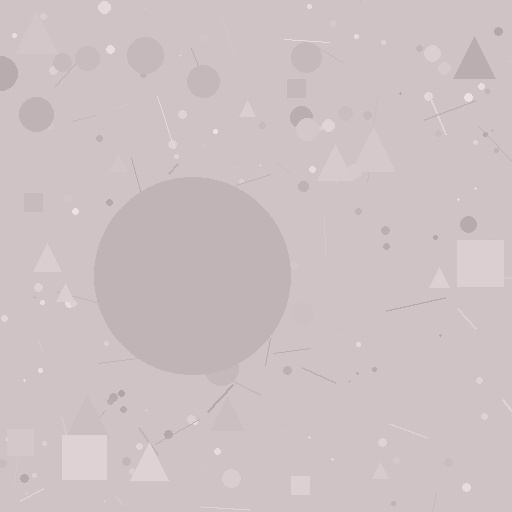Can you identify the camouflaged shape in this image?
The camouflaged shape is a circle.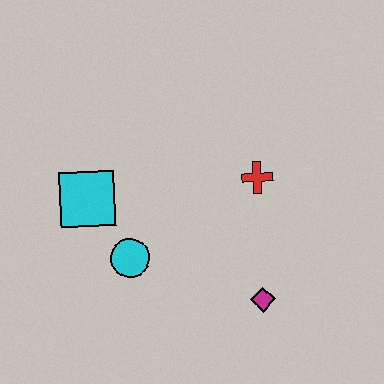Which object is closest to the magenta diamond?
The red cross is closest to the magenta diamond.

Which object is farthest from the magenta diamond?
The cyan square is farthest from the magenta diamond.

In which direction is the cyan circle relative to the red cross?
The cyan circle is to the left of the red cross.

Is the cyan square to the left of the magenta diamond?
Yes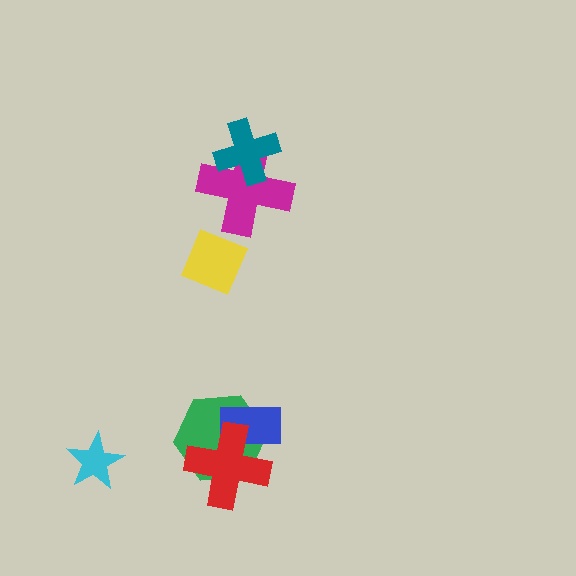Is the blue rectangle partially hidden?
Yes, it is partially covered by another shape.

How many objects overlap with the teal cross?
1 object overlaps with the teal cross.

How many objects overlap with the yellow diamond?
0 objects overlap with the yellow diamond.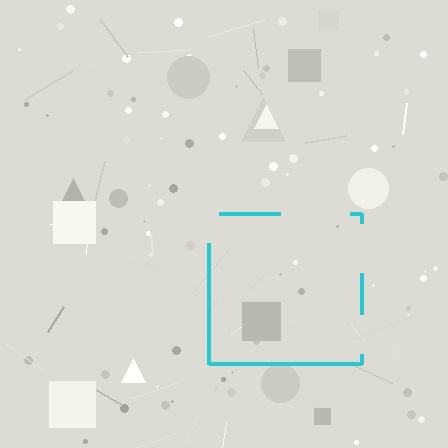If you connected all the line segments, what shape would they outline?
They would outline a square.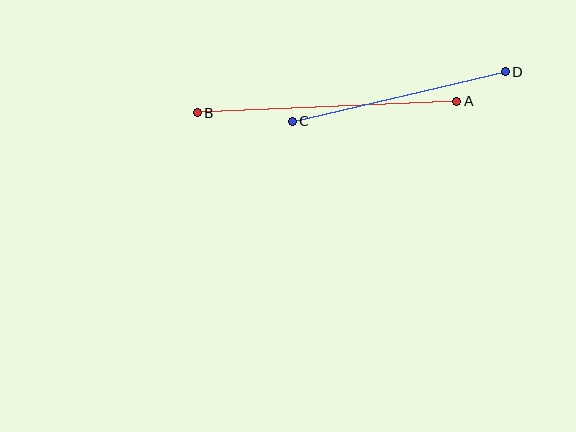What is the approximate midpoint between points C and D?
The midpoint is at approximately (399, 96) pixels.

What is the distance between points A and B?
The distance is approximately 260 pixels.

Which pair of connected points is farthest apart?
Points A and B are farthest apart.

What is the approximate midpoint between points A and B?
The midpoint is at approximately (327, 107) pixels.